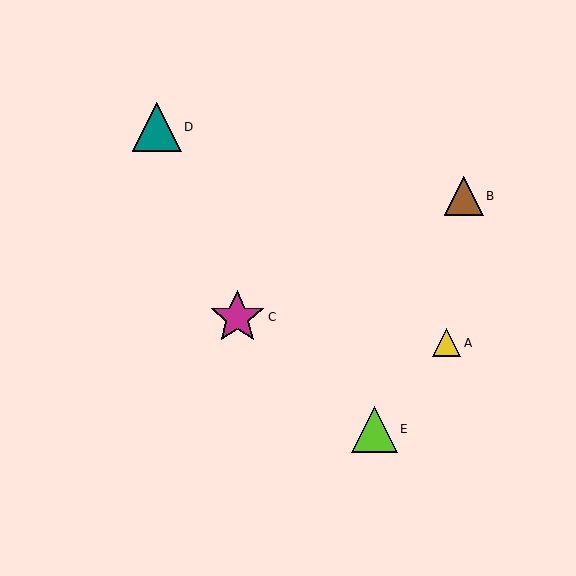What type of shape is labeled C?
Shape C is a magenta star.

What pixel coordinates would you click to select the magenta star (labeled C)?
Click at (237, 317) to select the magenta star C.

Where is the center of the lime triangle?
The center of the lime triangle is at (374, 429).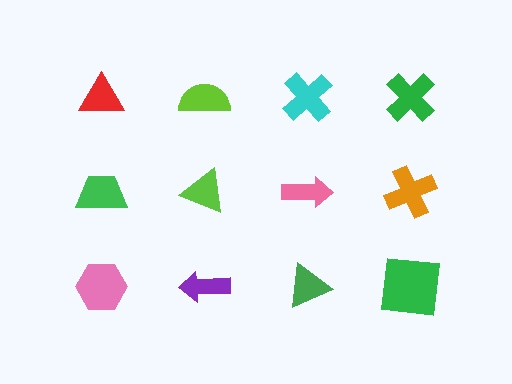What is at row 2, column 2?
A lime triangle.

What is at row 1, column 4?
A green cross.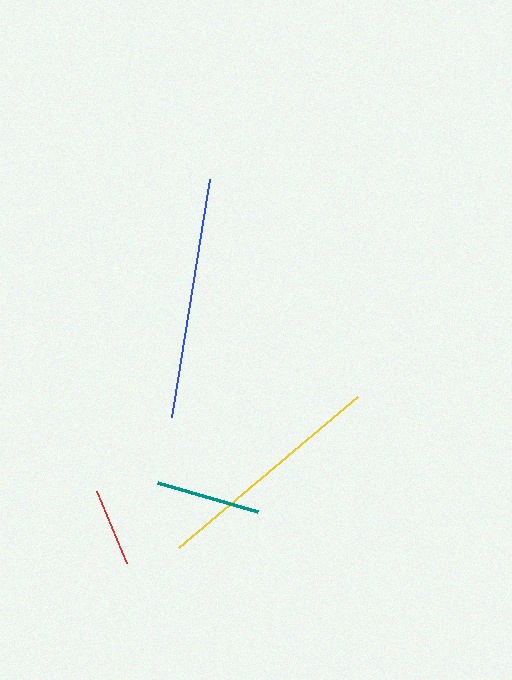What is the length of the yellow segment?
The yellow segment is approximately 234 pixels long.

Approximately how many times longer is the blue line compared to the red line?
The blue line is approximately 3.1 times the length of the red line.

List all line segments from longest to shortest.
From longest to shortest: blue, yellow, teal, red.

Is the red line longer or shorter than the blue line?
The blue line is longer than the red line.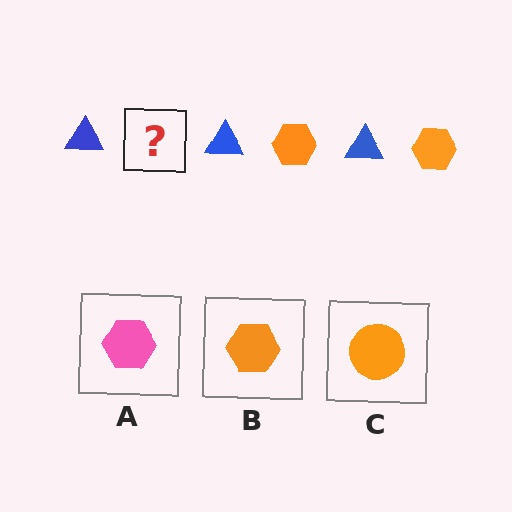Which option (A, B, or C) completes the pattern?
B.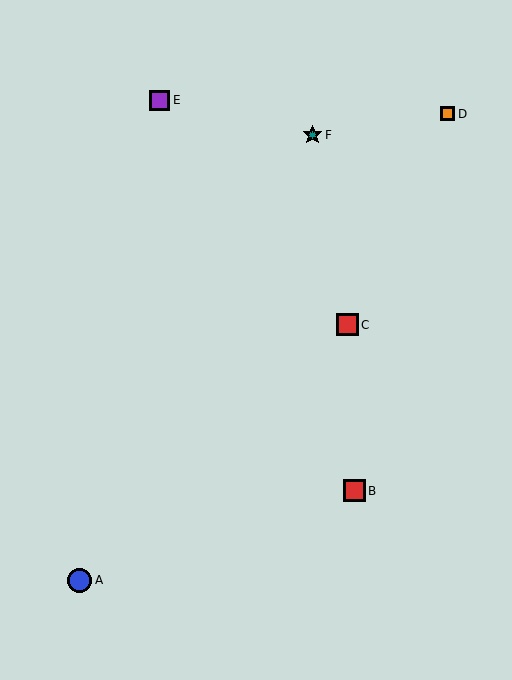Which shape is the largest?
The blue circle (labeled A) is the largest.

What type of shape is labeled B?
Shape B is a red square.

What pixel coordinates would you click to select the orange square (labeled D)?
Click at (448, 114) to select the orange square D.